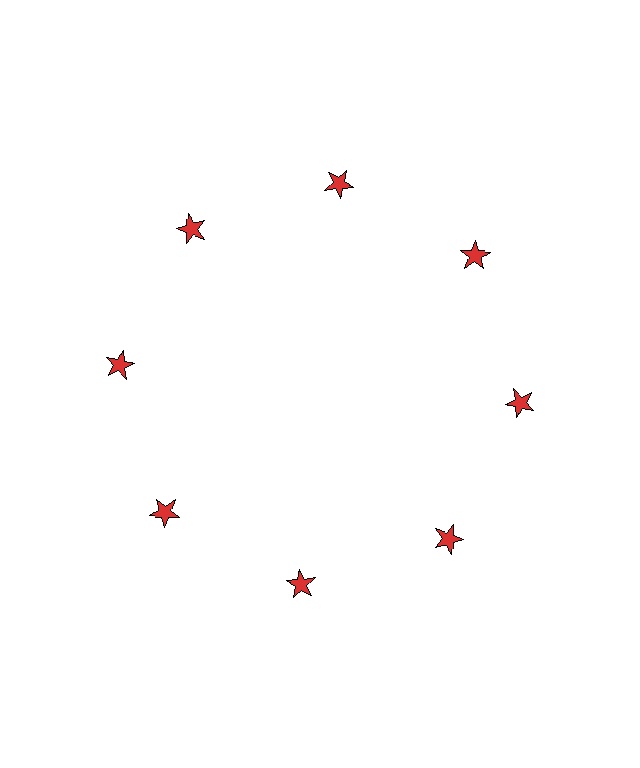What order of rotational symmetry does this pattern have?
This pattern has 8-fold rotational symmetry.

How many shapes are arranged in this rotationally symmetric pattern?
There are 8 shapes, arranged in 8 groups of 1.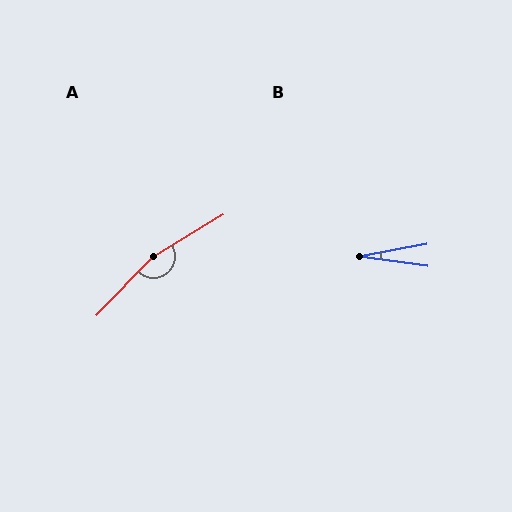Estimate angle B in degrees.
Approximately 18 degrees.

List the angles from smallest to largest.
B (18°), A (165°).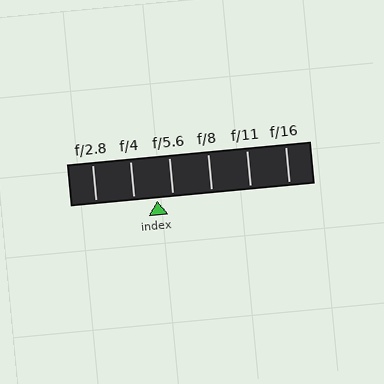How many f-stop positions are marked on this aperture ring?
There are 6 f-stop positions marked.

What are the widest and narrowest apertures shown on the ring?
The widest aperture shown is f/2.8 and the narrowest is f/16.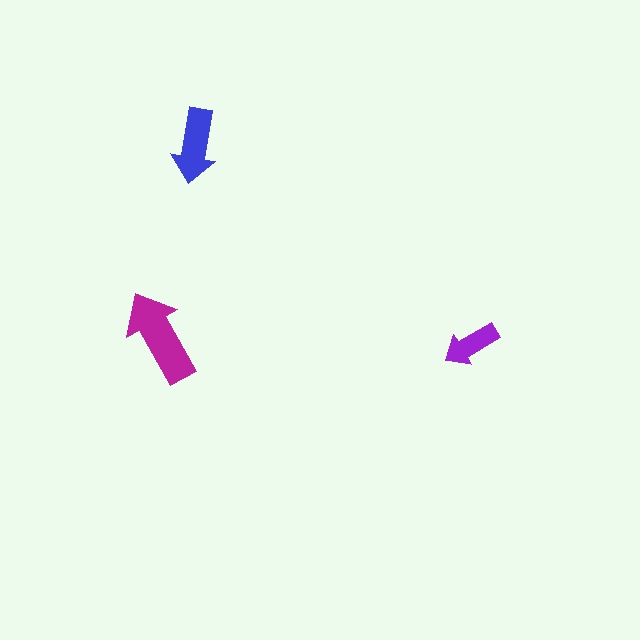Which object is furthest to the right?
The purple arrow is rightmost.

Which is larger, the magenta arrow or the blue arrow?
The magenta one.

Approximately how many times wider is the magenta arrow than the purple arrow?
About 1.5 times wider.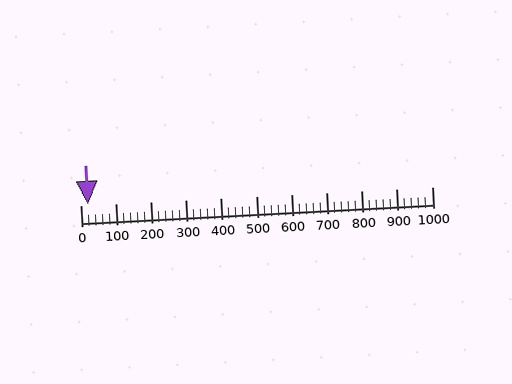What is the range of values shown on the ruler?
The ruler shows values from 0 to 1000.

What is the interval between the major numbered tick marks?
The major tick marks are spaced 100 units apart.